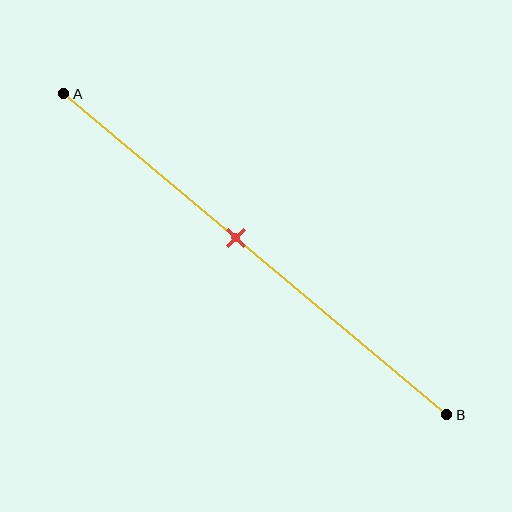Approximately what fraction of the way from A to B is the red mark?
The red mark is approximately 45% of the way from A to B.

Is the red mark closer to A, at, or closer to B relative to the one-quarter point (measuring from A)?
The red mark is closer to point B than the one-quarter point of segment AB.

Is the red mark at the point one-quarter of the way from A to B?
No, the mark is at about 45% from A, not at the 25% one-quarter point.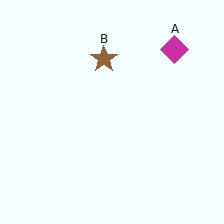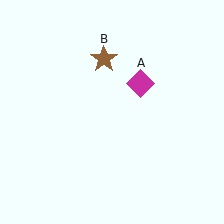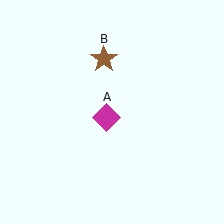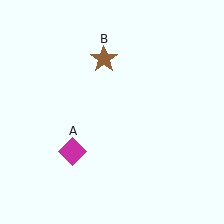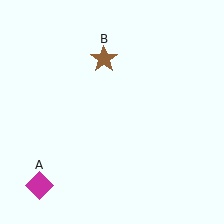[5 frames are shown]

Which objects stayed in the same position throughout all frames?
Brown star (object B) remained stationary.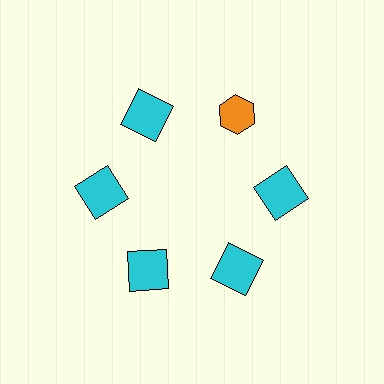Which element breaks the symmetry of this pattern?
The orange hexagon at roughly the 1 o'clock position breaks the symmetry. All other shapes are cyan squares.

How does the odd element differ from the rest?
It differs in both color (orange instead of cyan) and shape (hexagon instead of square).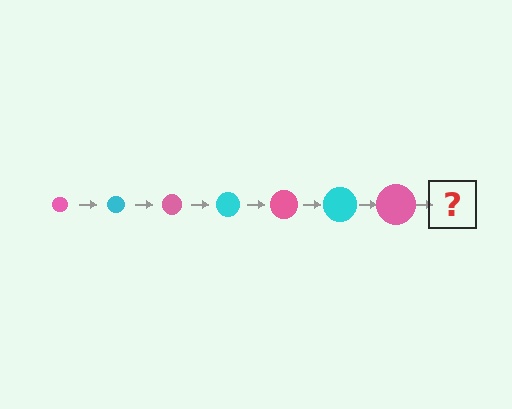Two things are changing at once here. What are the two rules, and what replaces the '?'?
The two rules are that the circle grows larger each step and the color cycles through pink and cyan. The '?' should be a cyan circle, larger than the previous one.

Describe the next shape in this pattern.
It should be a cyan circle, larger than the previous one.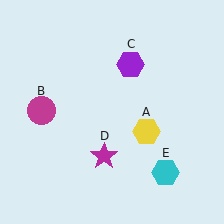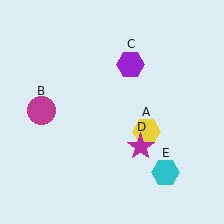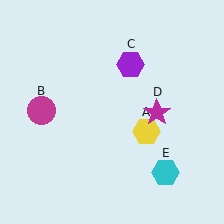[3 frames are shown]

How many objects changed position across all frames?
1 object changed position: magenta star (object D).